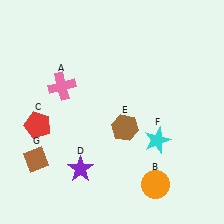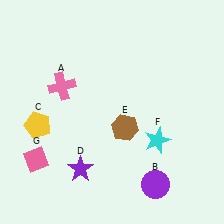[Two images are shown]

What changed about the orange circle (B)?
In Image 1, B is orange. In Image 2, it changed to purple.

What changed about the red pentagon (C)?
In Image 1, C is red. In Image 2, it changed to yellow.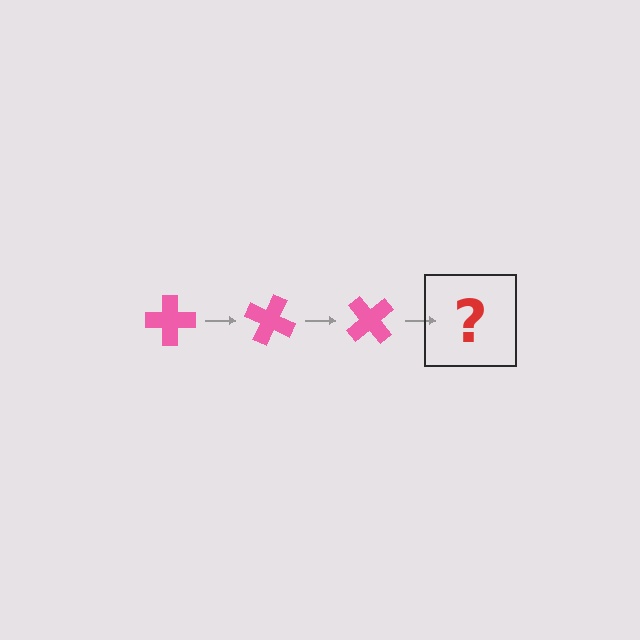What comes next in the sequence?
The next element should be a pink cross rotated 75 degrees.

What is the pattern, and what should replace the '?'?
The pattern is that the cross rotates 25 degrees each step. The '?' should be a pink cross rotated 75 degrees.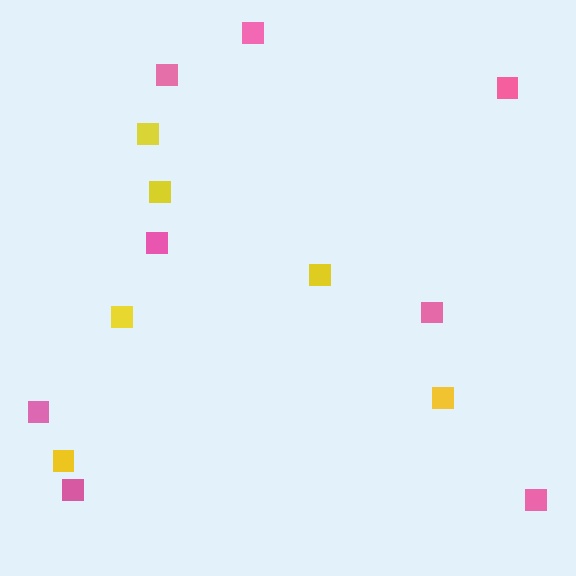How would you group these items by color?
There are 2 groups: one group of pink squares (8) and one group of yellow squares (6).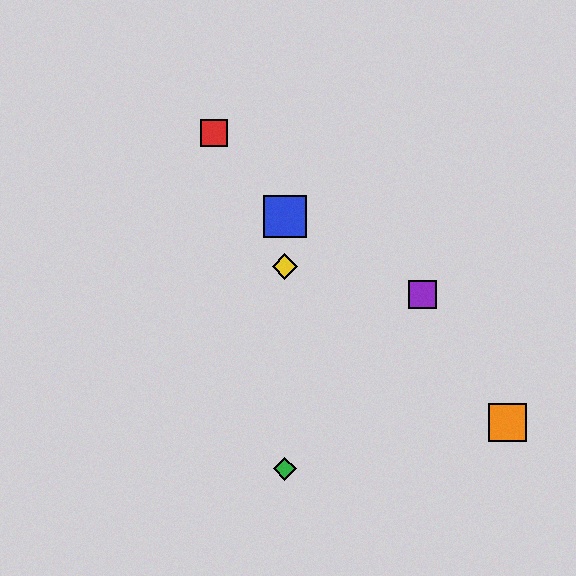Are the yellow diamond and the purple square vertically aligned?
No, the yellow diamond is at x≈285 and the purple square is at x≈422.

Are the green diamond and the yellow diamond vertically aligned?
Yes, both are at x≈285.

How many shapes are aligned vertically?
3 shapes (the blue square, the green diamond, the yellow diamond) are aligned vertically.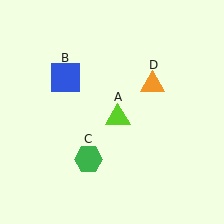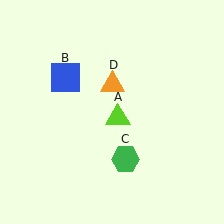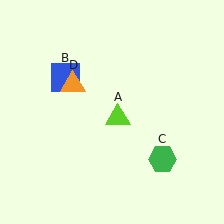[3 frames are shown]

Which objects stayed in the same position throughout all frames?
Lime triangle (object A) and blue square (object B) remained stationary.